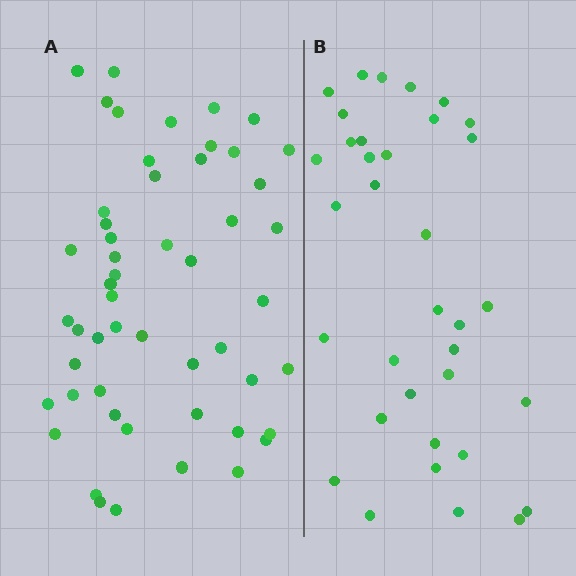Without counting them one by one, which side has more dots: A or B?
Region A (the left region) has more dots.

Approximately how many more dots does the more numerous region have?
Region A has approximately 15 more dots than region B.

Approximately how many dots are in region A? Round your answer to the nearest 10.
About 50 dots. (The exact count is 52, which rounds to 50.)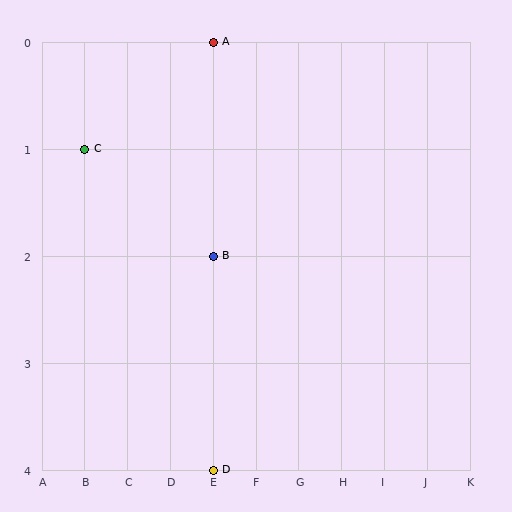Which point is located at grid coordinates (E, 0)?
Point A is at (E, 0).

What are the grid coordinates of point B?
Point B is at grid coordinates (E, 2).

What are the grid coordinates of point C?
Point C is at grid coordinates (B, 1).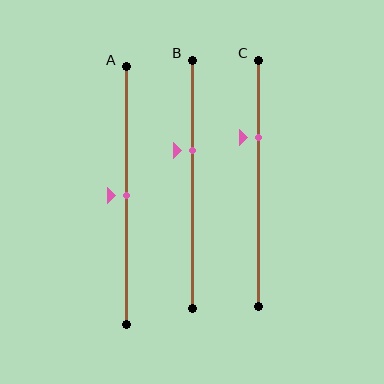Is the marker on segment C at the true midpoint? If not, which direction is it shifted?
No, the marker on segment C is shifted upward by about 19% of the segment length.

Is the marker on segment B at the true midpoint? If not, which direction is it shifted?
No, the marker on segment B is shifted upward by about 14% of the segment length.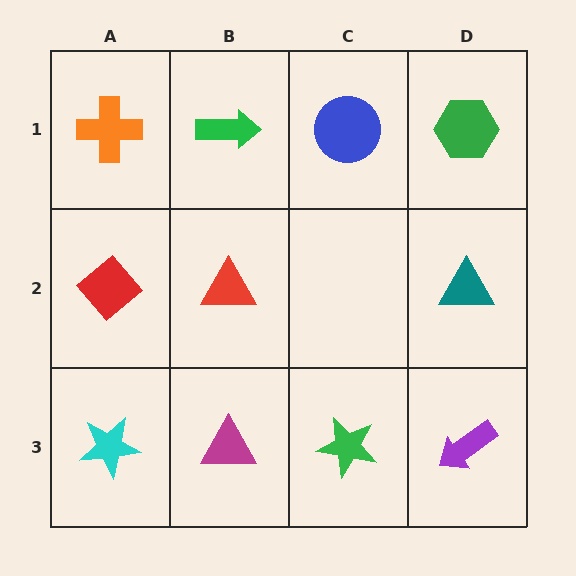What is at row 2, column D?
A teal triangle.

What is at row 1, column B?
A green arrow.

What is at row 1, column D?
A green hexagon.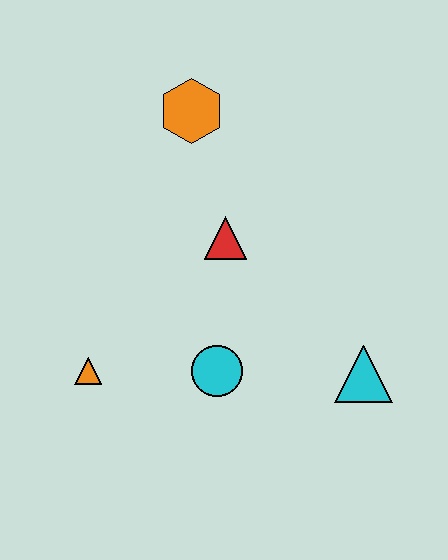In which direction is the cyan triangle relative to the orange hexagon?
The cyan triangle is below the orange hexagon.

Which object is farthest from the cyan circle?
The orange hexagon is farthest from the cyan circle.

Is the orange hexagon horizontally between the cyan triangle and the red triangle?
No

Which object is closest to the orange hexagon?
The red triangle is closest to the orange hexagon.